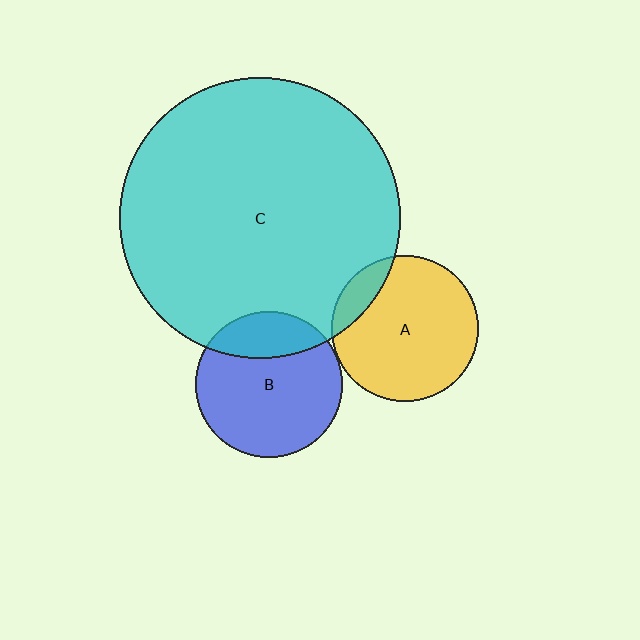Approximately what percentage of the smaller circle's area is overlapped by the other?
Approximately 25%.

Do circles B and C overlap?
Yes.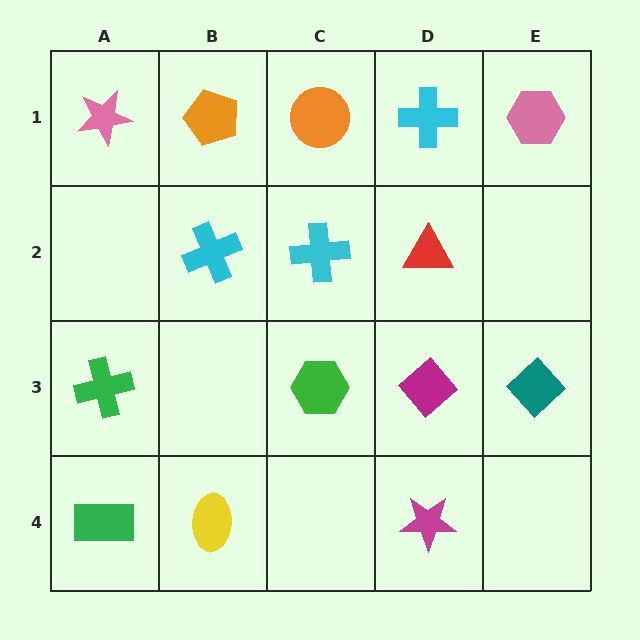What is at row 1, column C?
An orange circle.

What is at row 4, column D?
A magenta star.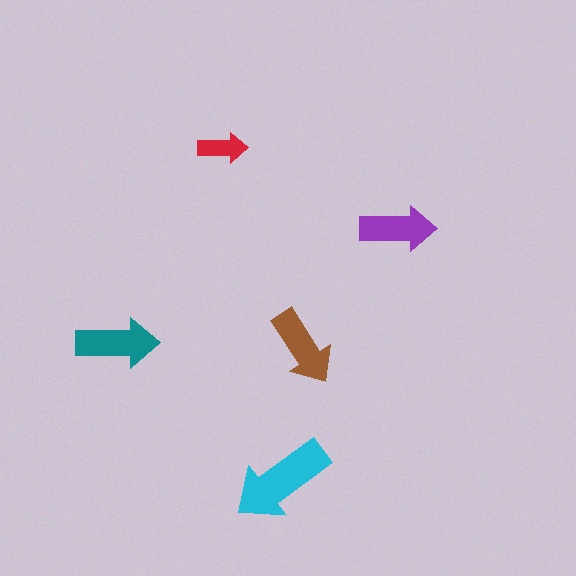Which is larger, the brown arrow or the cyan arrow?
The cyan one.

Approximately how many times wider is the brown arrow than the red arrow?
About 1.5 times wider.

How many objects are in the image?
There are 5 objects in the image.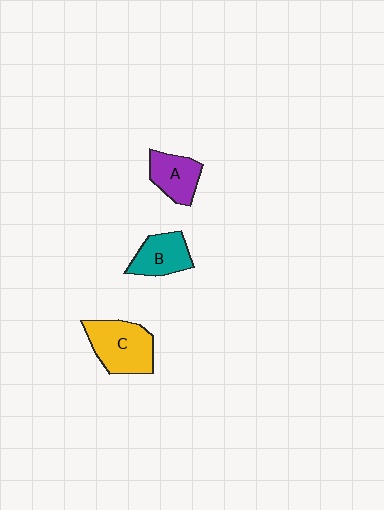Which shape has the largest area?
Shape C (yellow).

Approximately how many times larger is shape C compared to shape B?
Approximately 1.5 times.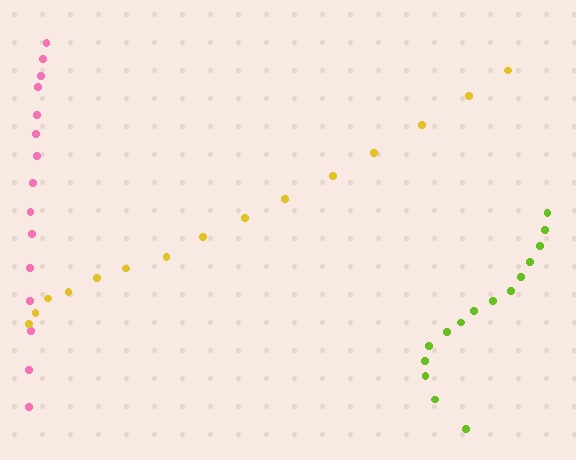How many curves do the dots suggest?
There are 3 distinct paths.